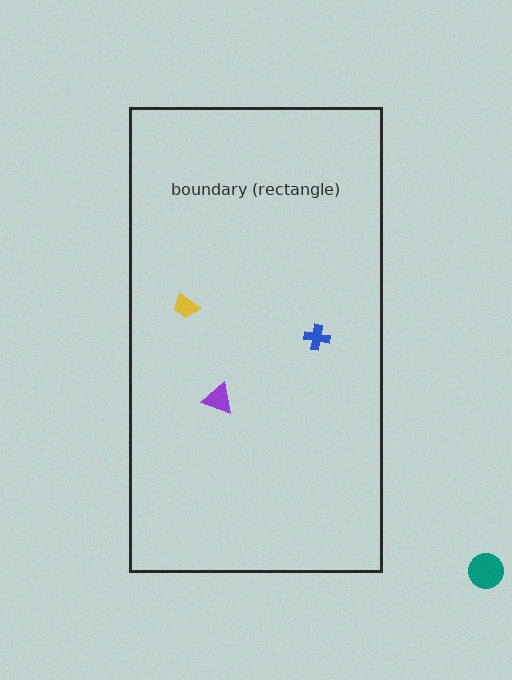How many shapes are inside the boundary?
3 inside, 1 outside.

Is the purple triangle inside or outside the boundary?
Inside.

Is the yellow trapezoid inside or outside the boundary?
Inside.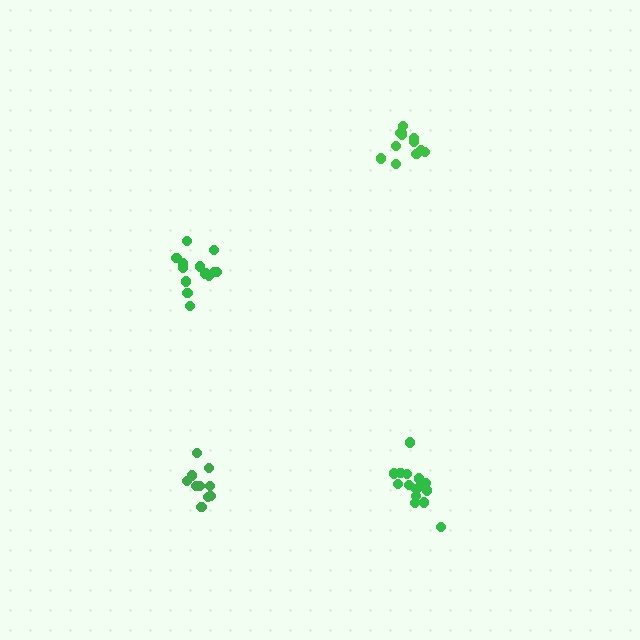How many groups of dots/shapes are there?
There are 4 groups.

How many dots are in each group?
Group 1: 10 dots, Group 2: 15 dots, Group 3: 12 dots, Group 4: 13 dots (50 total).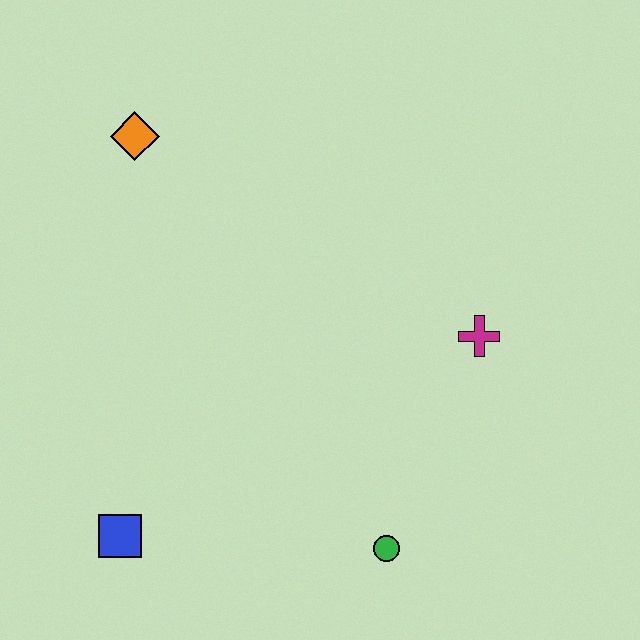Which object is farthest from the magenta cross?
The blue square is farthest from the magenta cross.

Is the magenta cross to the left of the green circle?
No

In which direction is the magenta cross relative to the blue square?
The magenta cross is to the right of the blue square.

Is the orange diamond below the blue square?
No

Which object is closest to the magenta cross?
The green circle is closest to the magenta cross.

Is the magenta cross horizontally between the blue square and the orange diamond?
No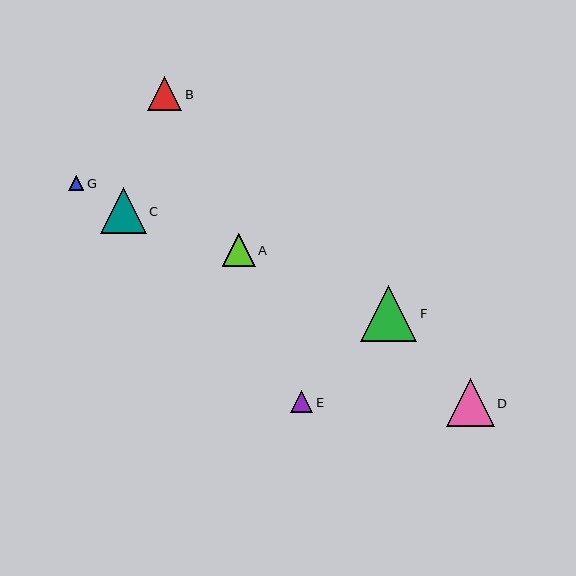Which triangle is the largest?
Triangle F is the largest with a size of approximately 56 pixels.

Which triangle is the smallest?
Triangle G is the smallest with a size of approximately 15 pixels.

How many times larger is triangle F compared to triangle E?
Triangle F is approximately 2.6 times the size of triangle E.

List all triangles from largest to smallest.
From largest to smallest: F, D, C, B, A, E, G.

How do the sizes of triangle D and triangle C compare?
Triangle D and triangle C are approximately the same size.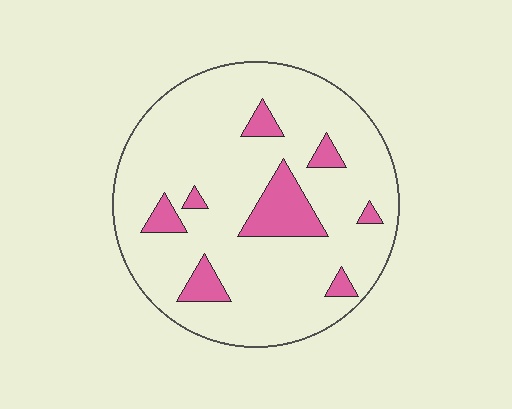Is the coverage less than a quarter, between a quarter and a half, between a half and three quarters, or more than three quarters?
Less than a quarter.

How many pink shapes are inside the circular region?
8.